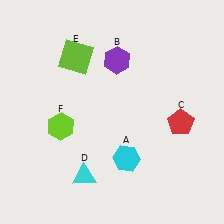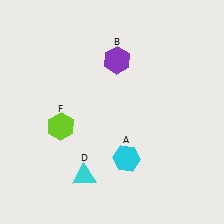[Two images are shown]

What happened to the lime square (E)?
The lime square (E) was removed in Image 2. It was in the top-left area of Image 1.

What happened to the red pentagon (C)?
The red pentagon (C) was removed in Image 2. It was in the bottom-right area of Image 1.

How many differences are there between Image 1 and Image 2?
There are 2 differences between the two images.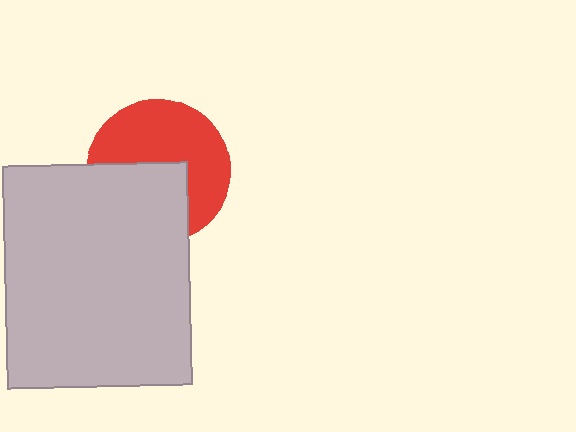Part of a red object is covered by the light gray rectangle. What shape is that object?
It is a circle.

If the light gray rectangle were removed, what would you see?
You would see the complete red circle.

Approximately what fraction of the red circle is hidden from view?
Roughly 43% of the red circle is hidden behind the light gray rectangle.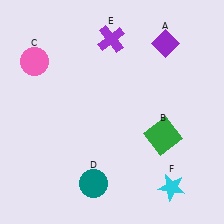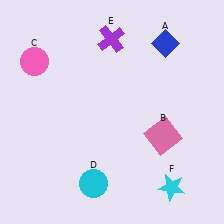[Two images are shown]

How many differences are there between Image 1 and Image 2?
There are 3 differences between the two images.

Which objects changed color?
A changed from purple to blue. B changed from green to pink. D changed from teal to cyan.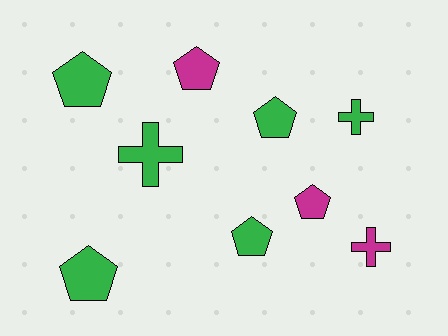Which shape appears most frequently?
Pentagon, with 6 objects.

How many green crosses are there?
There are 2 green crosses.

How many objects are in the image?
There are 9 objects.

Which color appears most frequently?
Green, with 6 objects.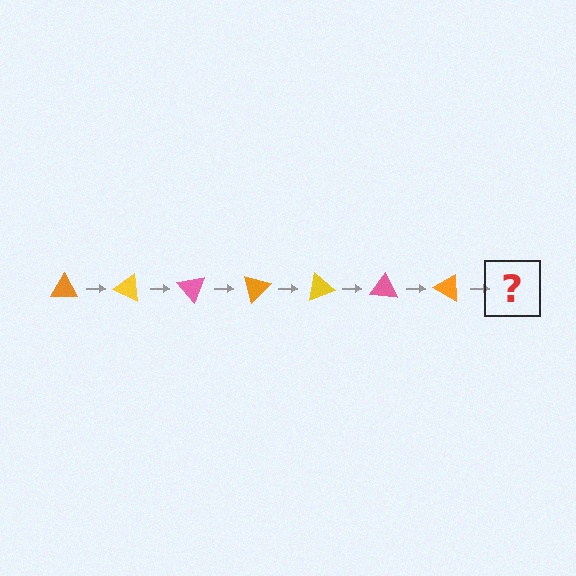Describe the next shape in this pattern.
It should be a yellow triangle, rotated 175 degrees from the start.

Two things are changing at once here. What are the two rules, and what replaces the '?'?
The two rules are that it rotates 25 degrees each step and the color cycles through orange, yellow, and pink. The '?' should be a yellow triangle, rotated 175 degrees from the start.